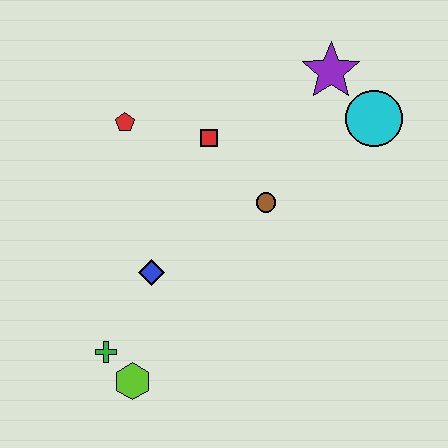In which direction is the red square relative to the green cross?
The red square is above the green cross.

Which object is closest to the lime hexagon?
The green cross is closest to the lime hexagon.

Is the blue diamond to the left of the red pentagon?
No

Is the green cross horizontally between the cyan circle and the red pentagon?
No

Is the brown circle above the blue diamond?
Yes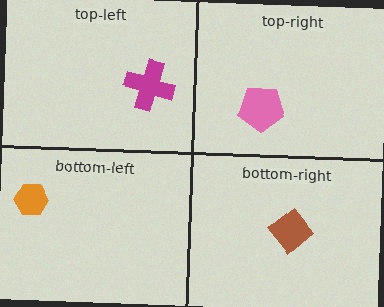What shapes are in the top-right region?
The pink pentagon.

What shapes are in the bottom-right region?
The brown diamond.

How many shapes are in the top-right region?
1.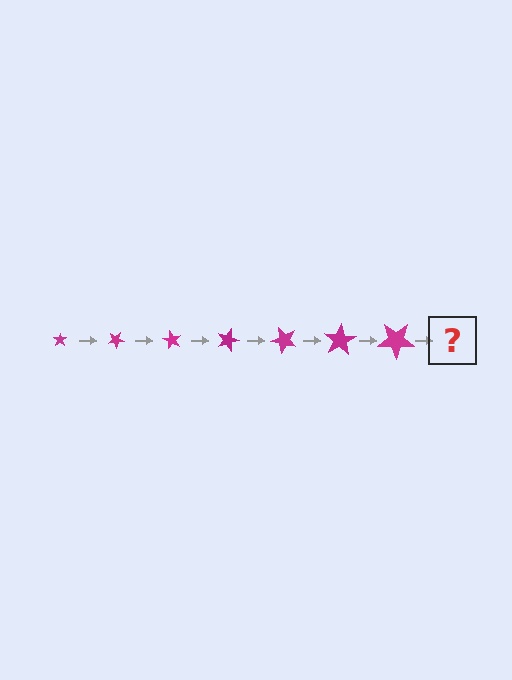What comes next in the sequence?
The next element should be a star, larger than the previous one and rotated 210 degrees from the start.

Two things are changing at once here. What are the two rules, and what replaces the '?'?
The two rules are that the star grows larger each step and it rotates 30 degrees each step. The '?' should be a star, larger than the previous one and rotated 210 degrees from the start.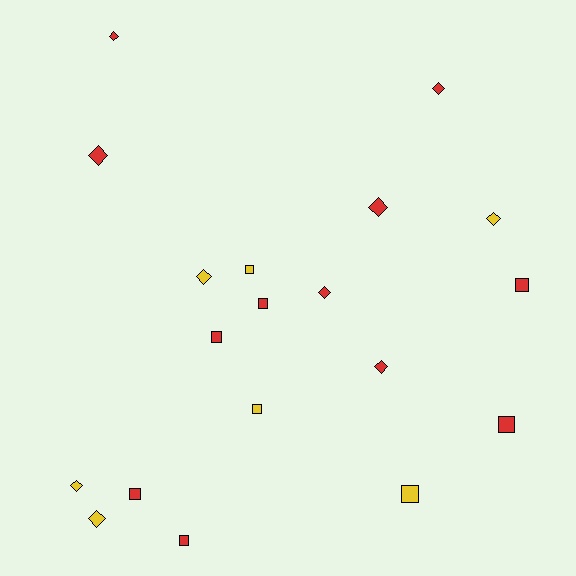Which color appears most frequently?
Red, with 12 objects.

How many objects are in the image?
There are 19 objects.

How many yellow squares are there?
There are 3 yellow squares.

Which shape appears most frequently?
Diamond, with 10 objects.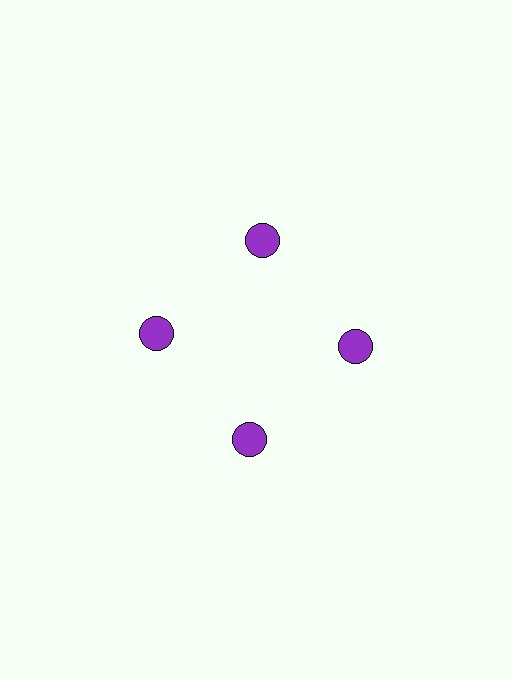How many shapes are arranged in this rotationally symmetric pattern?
There are 4 shapes, arranged in 4 groups of 1.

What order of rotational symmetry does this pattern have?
This pattern has 4-fold rotational symmetry.